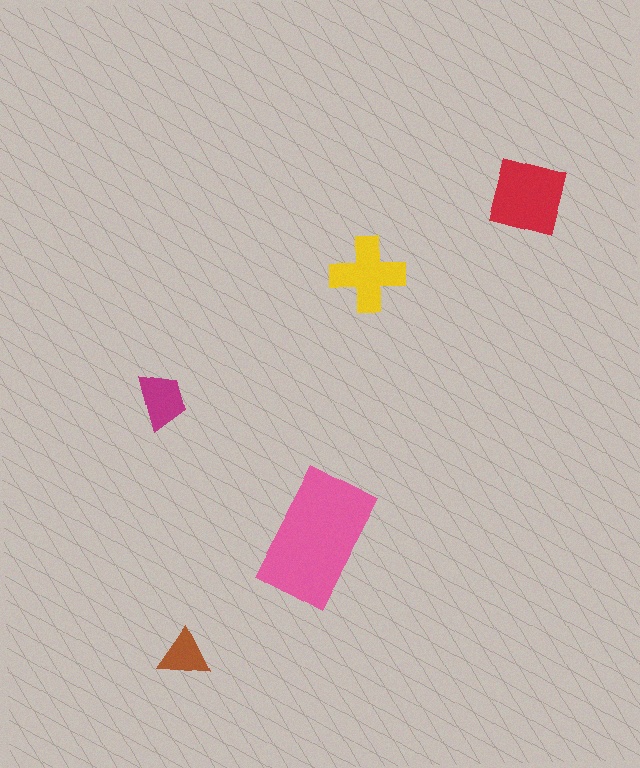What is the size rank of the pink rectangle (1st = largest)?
1st.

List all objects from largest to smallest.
The pink rectangle, the red square, the yellow cross, the magenta trapezoid, the brown triangle.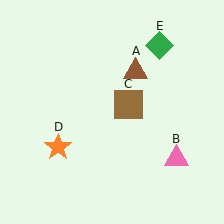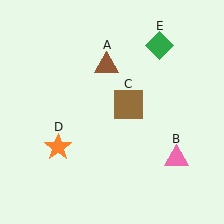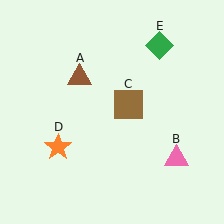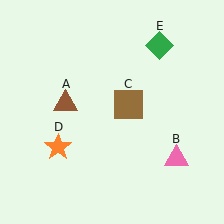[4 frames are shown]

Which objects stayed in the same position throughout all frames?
Pink triangle (object B) and brown square (object C) and orange star (object D) and green diamond (object E) remained stationary.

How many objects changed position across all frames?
1 object changed position: brown triangle (object A).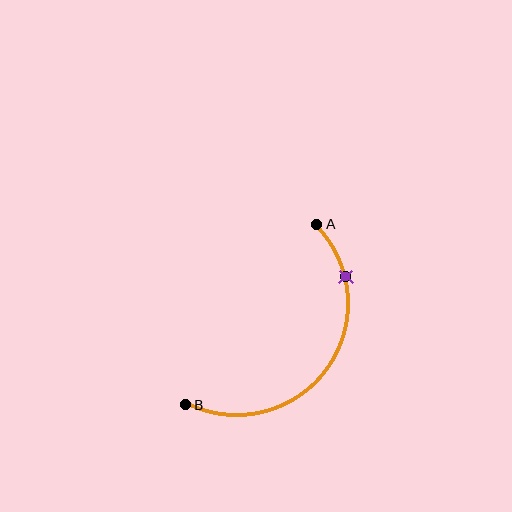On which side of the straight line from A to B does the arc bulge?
The arc bulges below and to the right of the straight line connecting A and B.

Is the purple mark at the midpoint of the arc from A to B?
No. The purple mark lies on the arc but is closer to endpoint A. The arc midpoint would be at the point on the curve equidistant along the arc from both A and B.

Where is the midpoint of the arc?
The arc midpoint is the point on the curve farthest from the straight line joining A and B. It sits below and to the right of that line.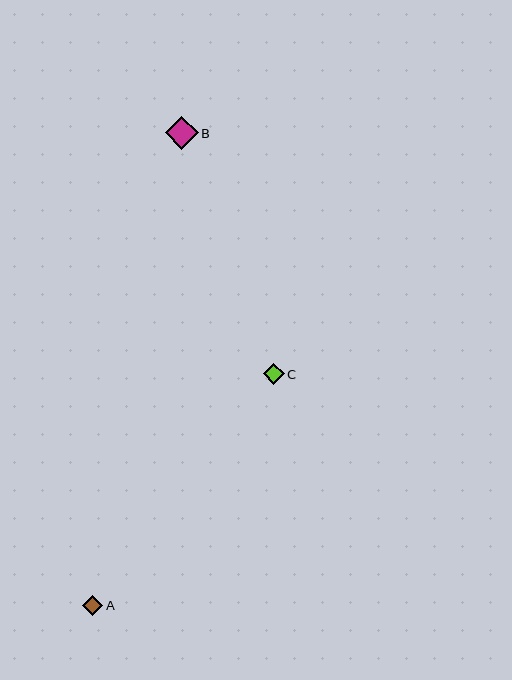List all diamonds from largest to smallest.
From largest to smallest: B, C, A.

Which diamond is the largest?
Diamond B is the largest with a size of approximately 33 pixels.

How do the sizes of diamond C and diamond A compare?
Diamond C and diamond A are approximately the same size.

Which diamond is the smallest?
Diamond A is the smallest with a size of approximately 20 pixels.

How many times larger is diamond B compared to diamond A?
Diamond B is approximately 1.6 times the size of diamond A.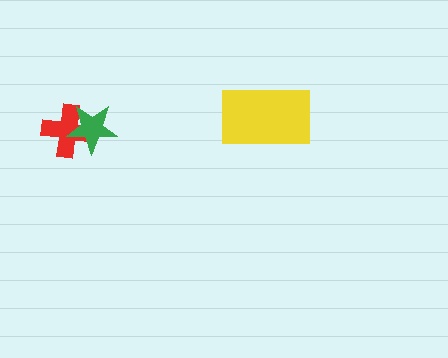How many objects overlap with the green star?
1 object overlaps with the green star.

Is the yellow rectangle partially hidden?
No, no other shape covers it.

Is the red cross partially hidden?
Yes, it is partially covered by another shape.